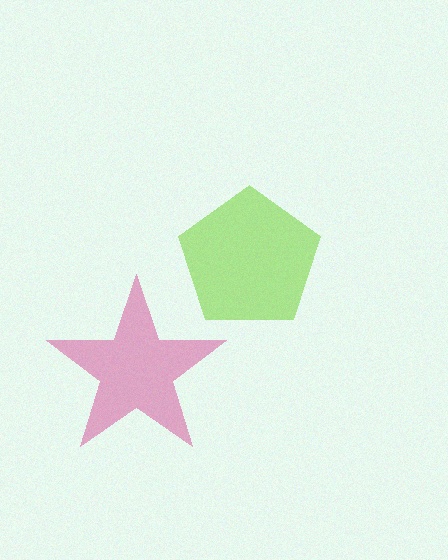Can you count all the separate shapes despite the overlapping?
Yes, there are 2 separate shapes.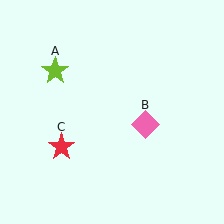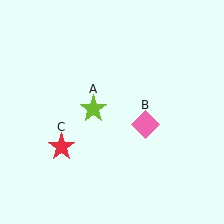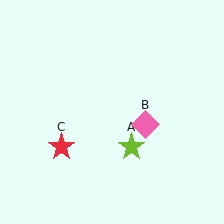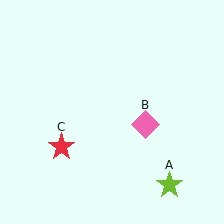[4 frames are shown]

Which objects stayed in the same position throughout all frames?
Pink diamond (object B) and red star (object C) remained stationary.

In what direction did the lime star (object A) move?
The lime star (object A) moved down and to the right.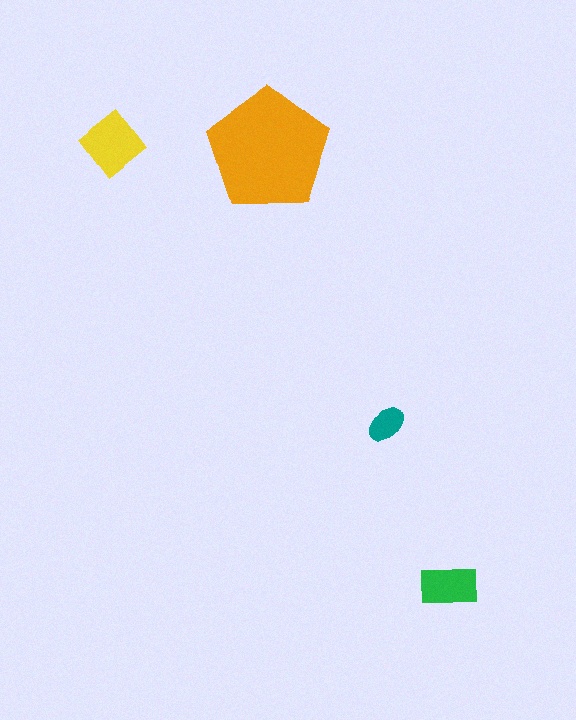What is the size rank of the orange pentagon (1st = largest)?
1st.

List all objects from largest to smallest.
The orange pentagon, the yellow diamond, the green rectangle, the teal ellipse.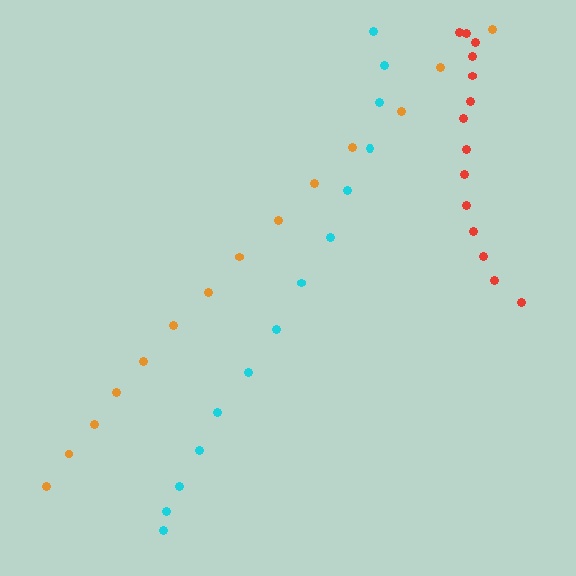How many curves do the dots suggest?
There are 3 distinct paths.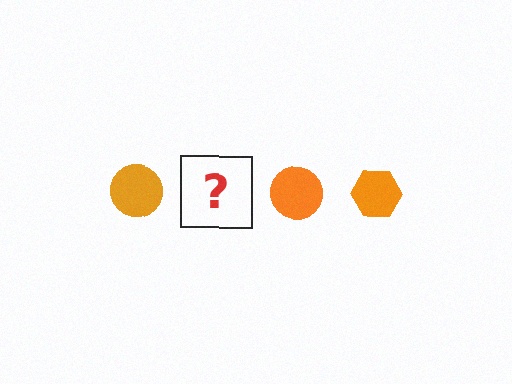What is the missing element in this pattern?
The missing element is an orange hexagon.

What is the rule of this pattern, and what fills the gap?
The rule is that the pattern cycles through circle, hexagon shapes in orange. The gap should be filled with an orange hexagon.